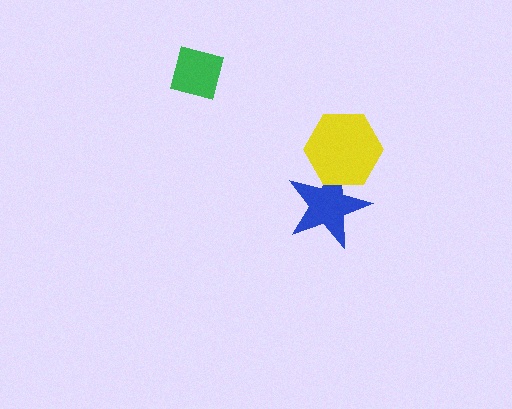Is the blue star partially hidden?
Yes, it is partially covered by another shape.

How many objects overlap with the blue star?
1 object overlaps with the blue star.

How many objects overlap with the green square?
0 objects overlap with the green square.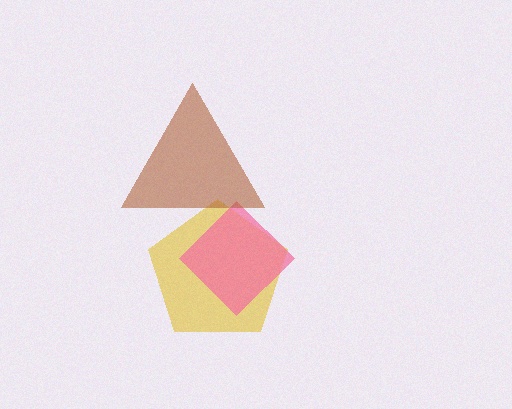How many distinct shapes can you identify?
There are 3 distinct shapes: a yellow pentagon, a pink diamond, a brown triangle.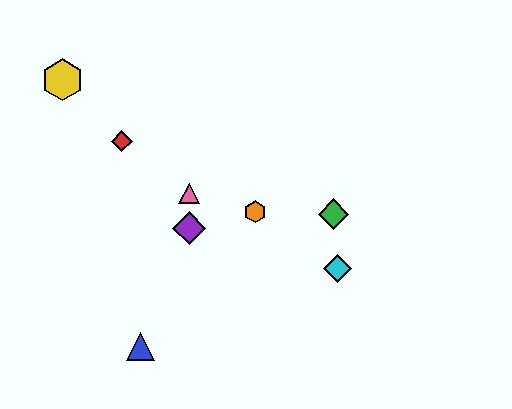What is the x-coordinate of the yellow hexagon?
The yellow hexagon is at x≈62.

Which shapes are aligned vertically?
The purple diamond, the pink triangle are aligned vertically.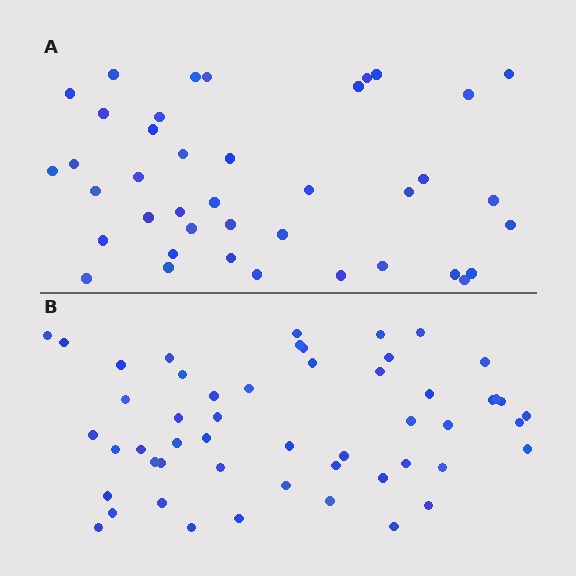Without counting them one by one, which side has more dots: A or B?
Region B (the bottom region) has more dots.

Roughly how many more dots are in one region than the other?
Region B has roughly 12 or so more dots than region A.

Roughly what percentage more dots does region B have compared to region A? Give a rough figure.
About 30% more.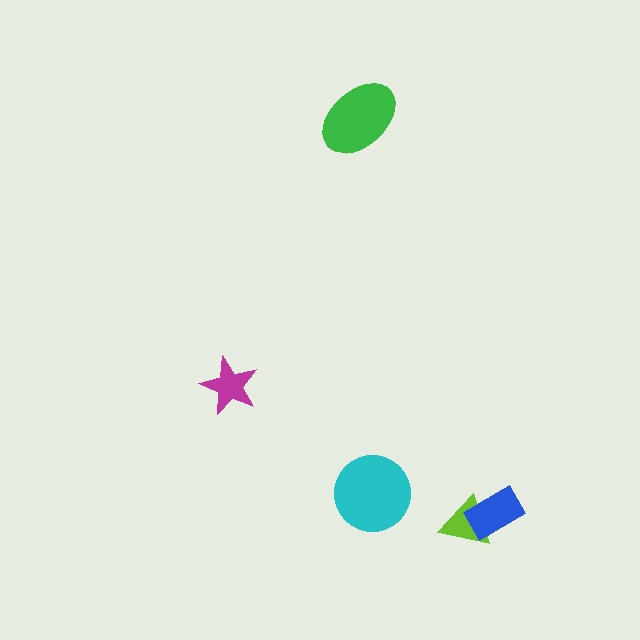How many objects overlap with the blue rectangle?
1 object overlaps with the blue rectangle.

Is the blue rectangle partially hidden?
No, no other shape covers it.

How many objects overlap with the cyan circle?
0 objects overlap with the cyan circle.